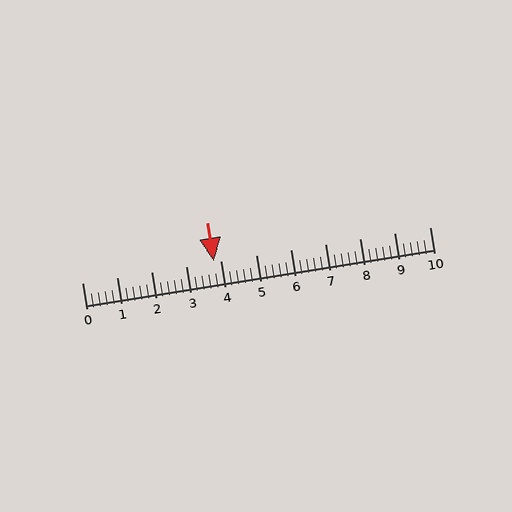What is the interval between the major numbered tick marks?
The major tick marks are spaced 1 units apart.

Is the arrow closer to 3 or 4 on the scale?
The arrow is closer to 4.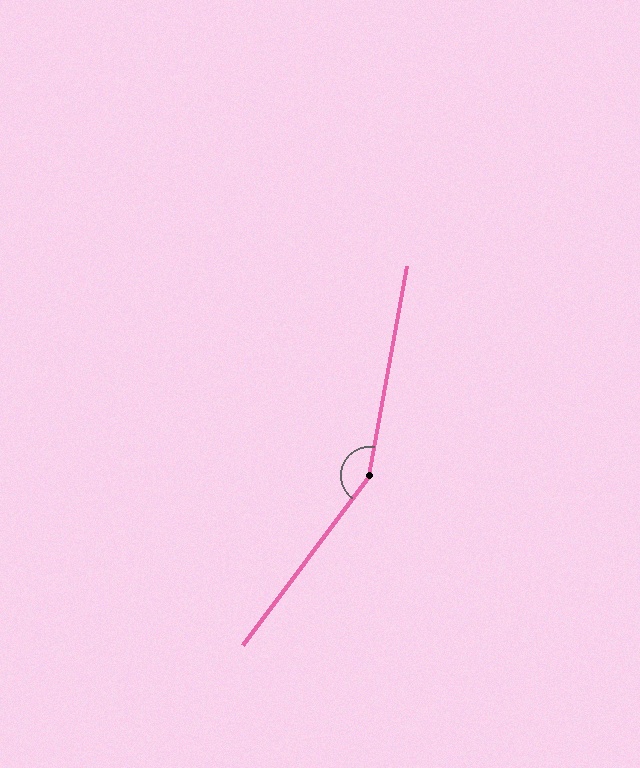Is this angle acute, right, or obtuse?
It is obtuse.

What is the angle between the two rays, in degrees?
Approximately 153 degrees.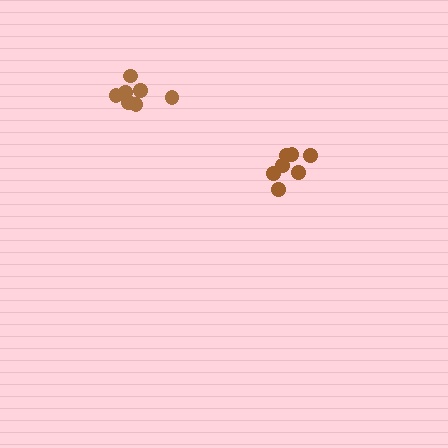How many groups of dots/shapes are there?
There are 2 groups.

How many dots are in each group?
Group 1: 7 dots, Group 2: 7 dots (14 total).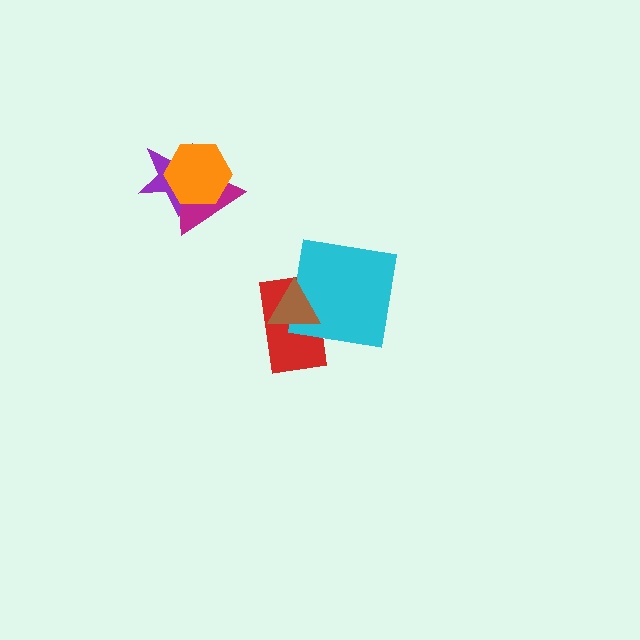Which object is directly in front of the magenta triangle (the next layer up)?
The purple star is directly in front of the magenta triangle.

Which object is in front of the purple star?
The orange hexagon is in front of the purple star.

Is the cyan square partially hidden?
Yes, it is partially covered by another shape.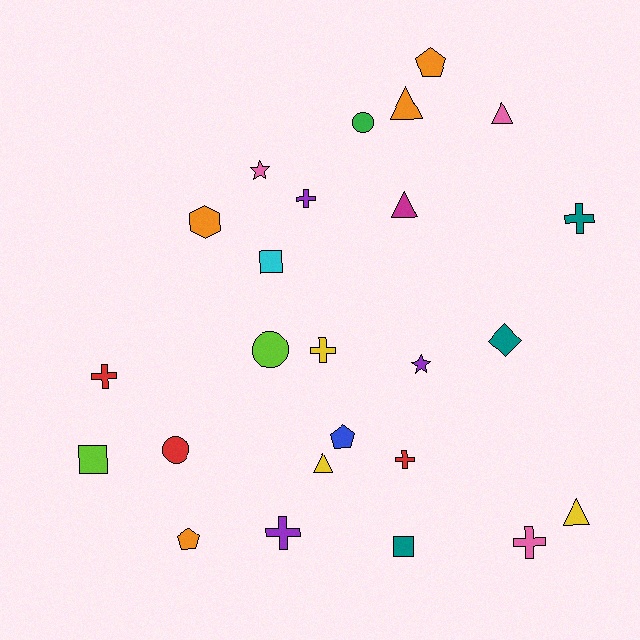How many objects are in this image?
There are 25 objects.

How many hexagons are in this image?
There is 1 hexagon.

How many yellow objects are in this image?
There are 3 yellow objects.